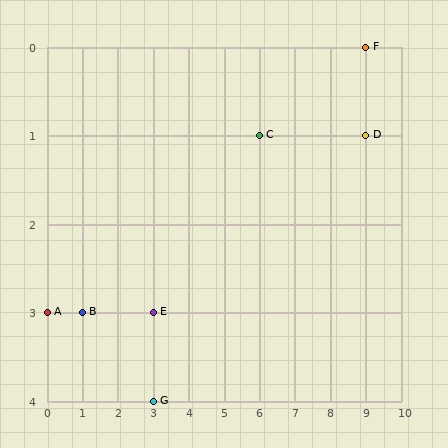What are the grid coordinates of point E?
Point E is at grid coordinates (3, 3).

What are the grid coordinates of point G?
Point G is at grid coordinates (3, 4).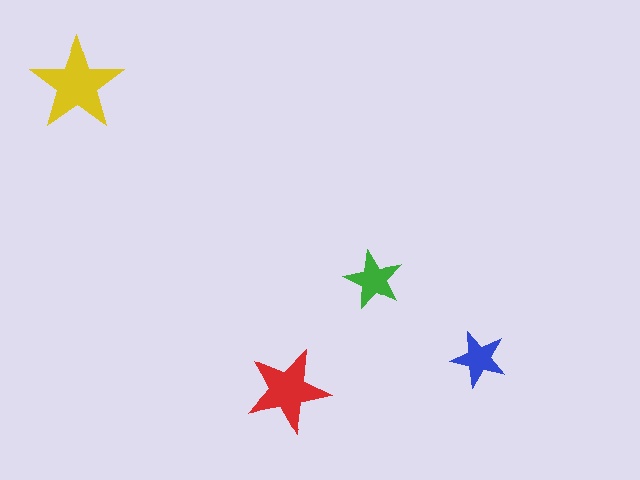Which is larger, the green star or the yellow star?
The yellow one.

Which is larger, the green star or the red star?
The red one.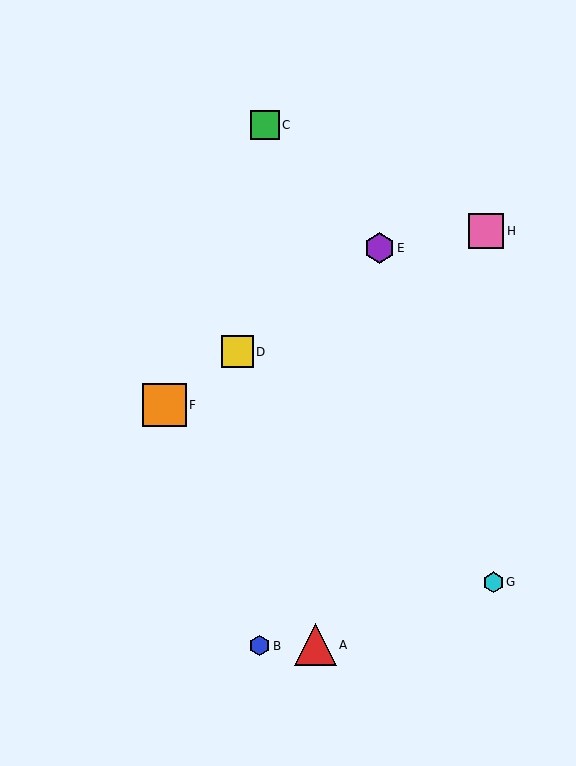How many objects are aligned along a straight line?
3 objects (D, E, F) are aligned along a straight line.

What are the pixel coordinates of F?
Object F is at (165, 405).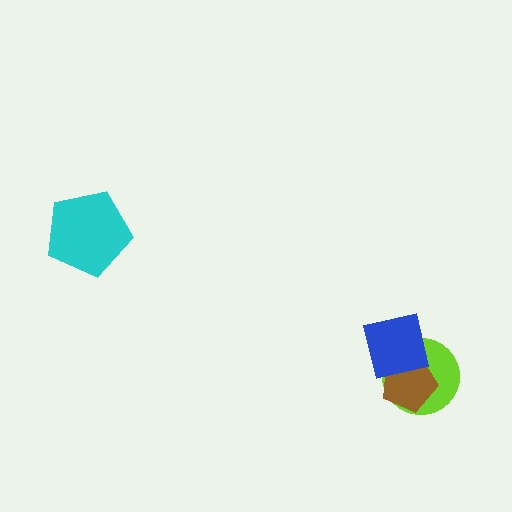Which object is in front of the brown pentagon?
The blue square is in front of the brown pentagon.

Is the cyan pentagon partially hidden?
No, no other shape covers it.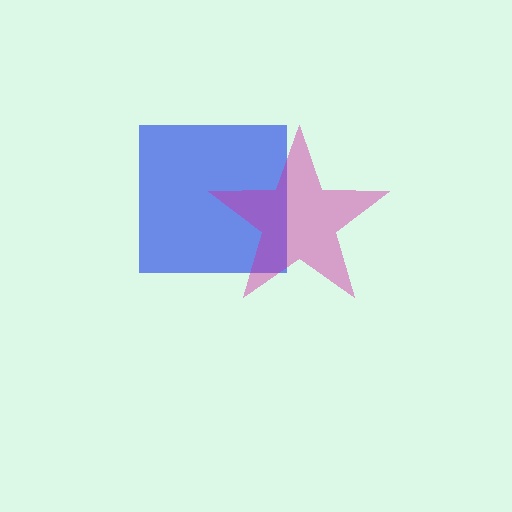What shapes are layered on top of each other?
The layered shapes are: a blue square, a magenta star.